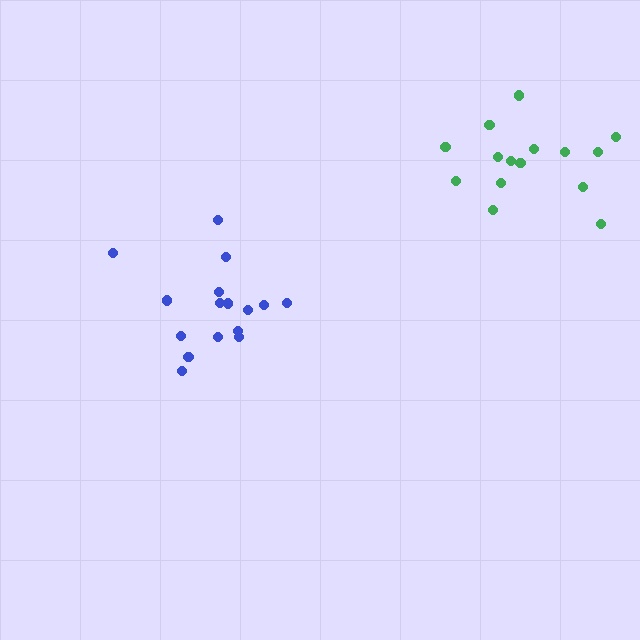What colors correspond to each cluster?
The clusters are colored: blue, green.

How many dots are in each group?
Group 1: 16 dots, Group 2: 15 dots (31 total).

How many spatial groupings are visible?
There are 2 spatial groupings.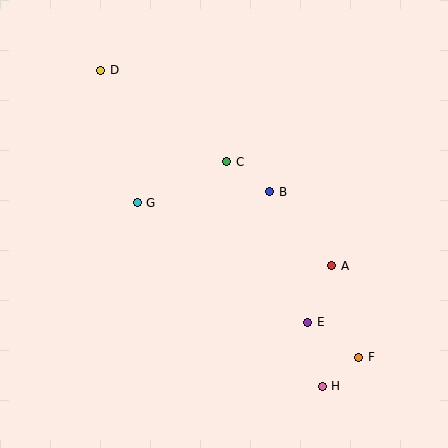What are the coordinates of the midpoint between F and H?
The midpoint between F and H is at (341, 372).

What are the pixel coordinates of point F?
Point F is at (359, 357).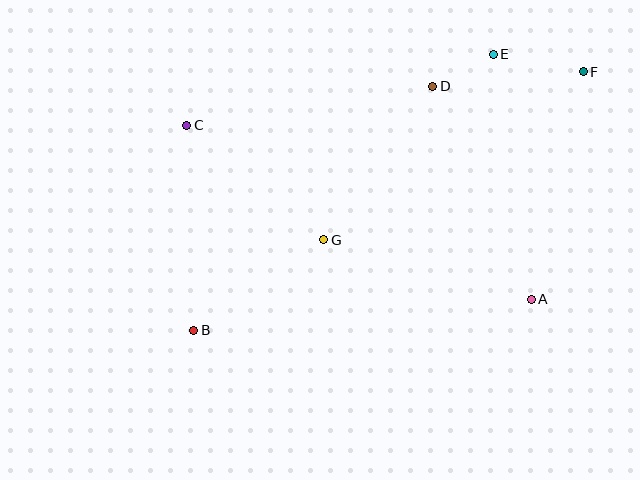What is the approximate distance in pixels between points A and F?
The distance between A and F is approximately 233 pixels.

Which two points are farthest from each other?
Points B and F are farthest from each other.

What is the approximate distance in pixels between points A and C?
The distance between A and C is approximately 386 pixels.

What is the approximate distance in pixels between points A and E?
The distance between A and E is approximately 248 pixels.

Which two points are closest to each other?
Points D and E are closest to each other.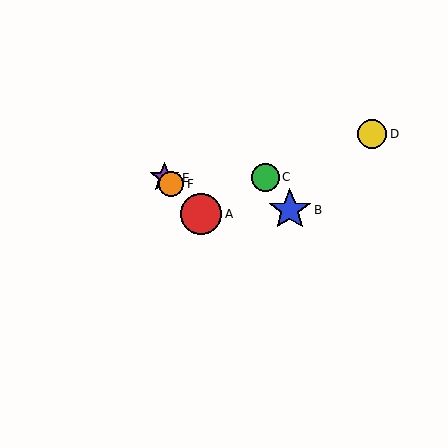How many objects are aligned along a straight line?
3 objects (A, E, F) are aligned along a straight line.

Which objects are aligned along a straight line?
Objects A, E, F are aligned along a straight line.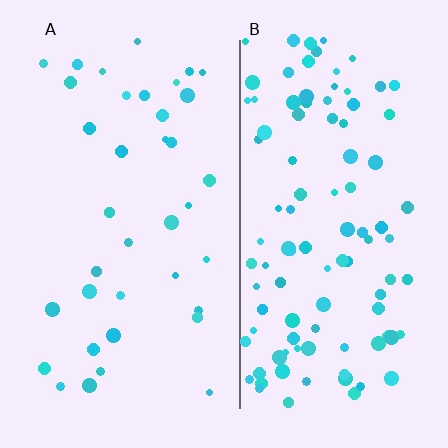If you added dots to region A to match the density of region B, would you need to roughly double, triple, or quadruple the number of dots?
Approximately triple.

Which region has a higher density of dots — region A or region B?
B (the right).